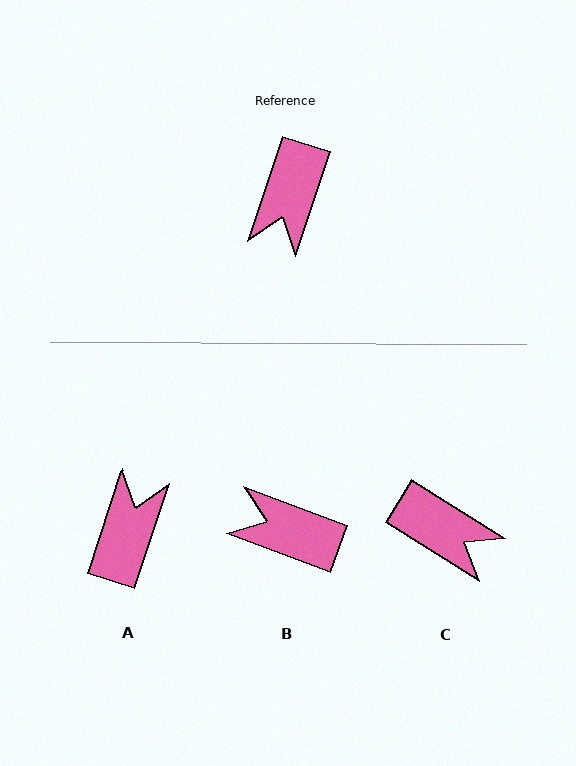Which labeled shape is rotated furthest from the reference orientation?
A, about 180 degrees away.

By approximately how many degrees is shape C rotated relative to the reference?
Approximately 76 degrees counter-clockwise.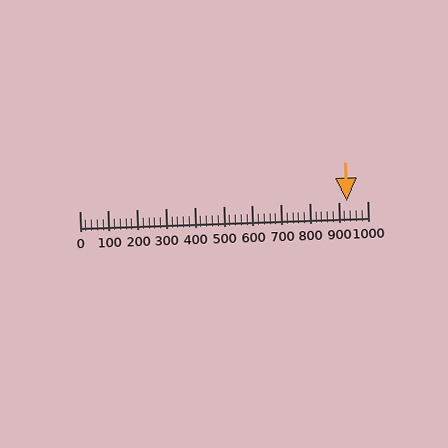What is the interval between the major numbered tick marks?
The major tick marks are spaced 100 units apart.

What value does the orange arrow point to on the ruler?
The orange arrow points to approximately 929.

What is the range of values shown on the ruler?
The ruler shows values from 0 to 1000.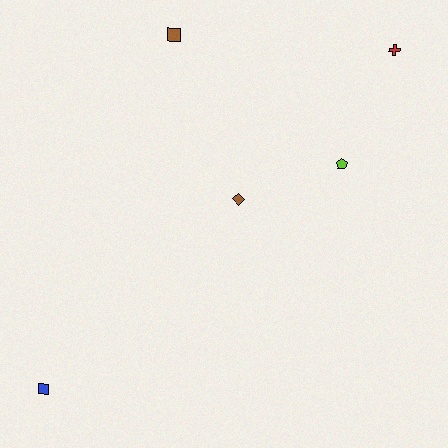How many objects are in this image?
There are 5 objects.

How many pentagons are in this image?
There is 1 pentagon.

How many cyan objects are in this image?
There are no cyan objects.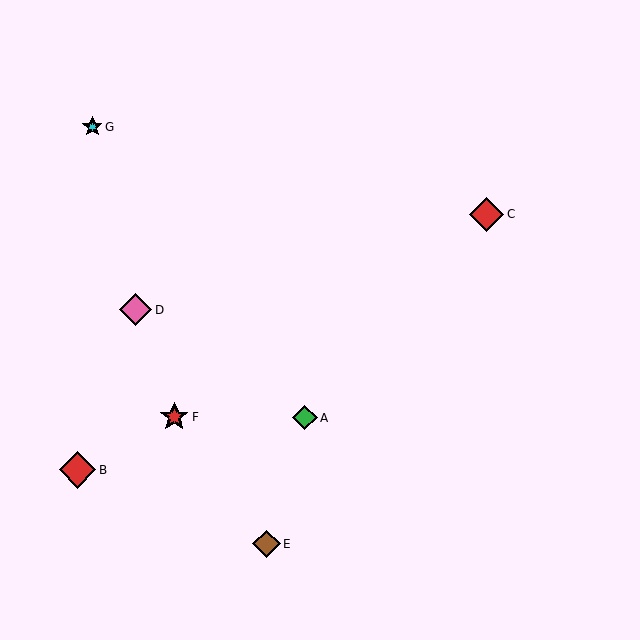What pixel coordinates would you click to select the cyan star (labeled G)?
Click at (92, 127) to select the cyan star G.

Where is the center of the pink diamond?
The center of the pink diamond is at (135, 310).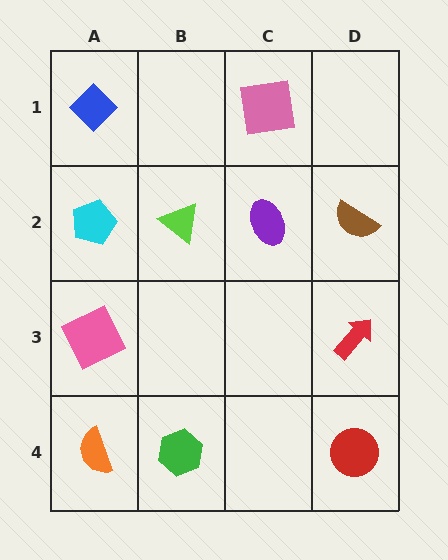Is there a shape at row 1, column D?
No, that cell is empty.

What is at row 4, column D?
A red circle.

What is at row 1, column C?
A pink square.